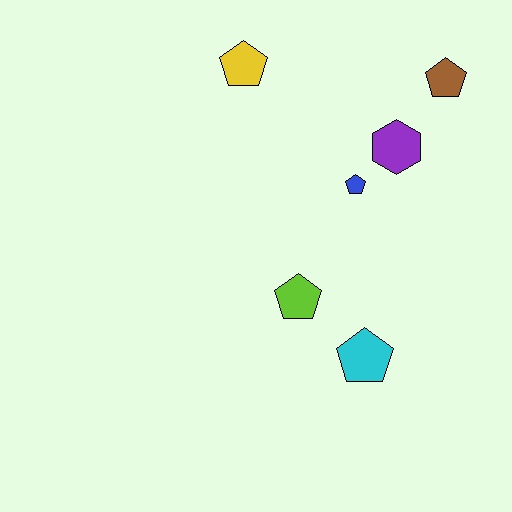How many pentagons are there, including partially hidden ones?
There are 5 pentagons.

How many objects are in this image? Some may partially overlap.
There are 6 objects.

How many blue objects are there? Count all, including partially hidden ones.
There is 1 blue object.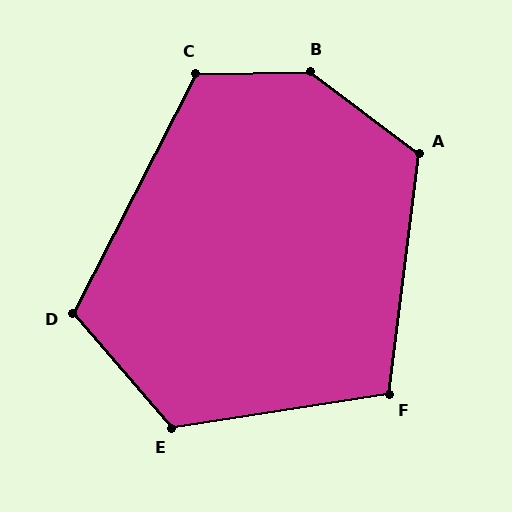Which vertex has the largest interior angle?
B, at approximately 142 degrees.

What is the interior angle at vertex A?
Approximately 120 degrees (obtuse).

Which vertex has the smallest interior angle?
F, at approximately 106 degrees.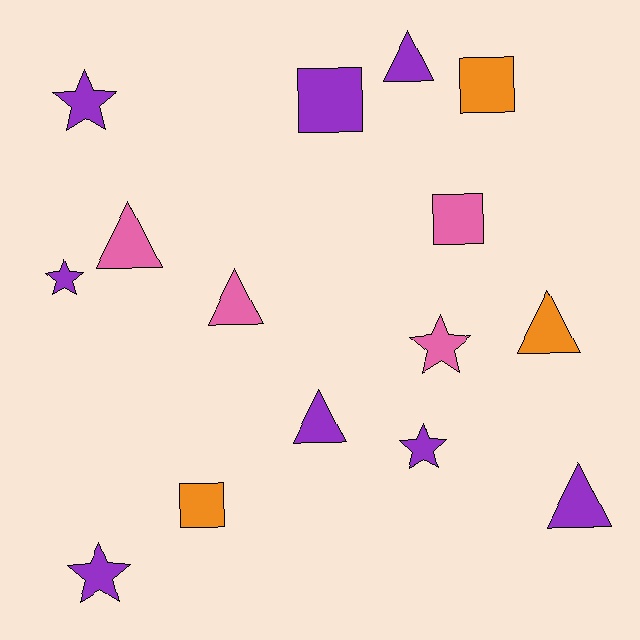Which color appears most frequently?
Purple, with 8 objects.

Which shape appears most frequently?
Triangle, with 6 objects.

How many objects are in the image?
There are 15 objects.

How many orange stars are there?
There are no orange stars.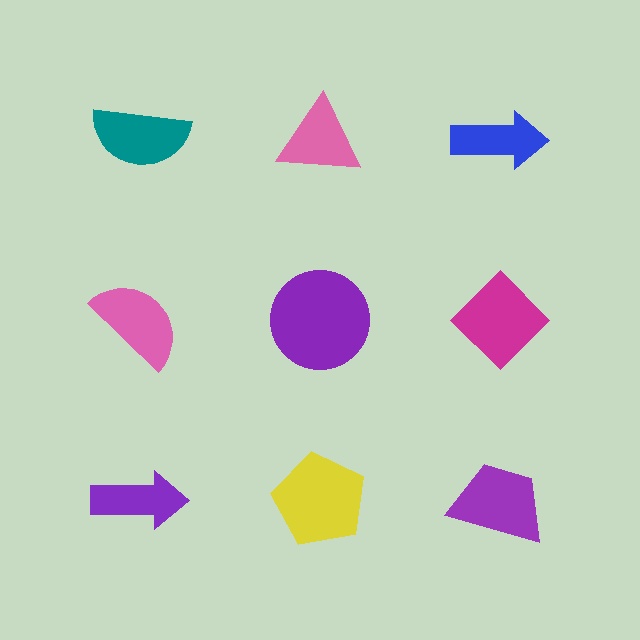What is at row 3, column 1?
A purple arrow.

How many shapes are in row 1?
3 shapes.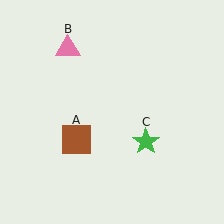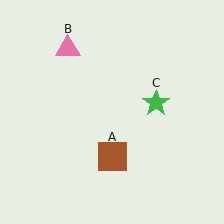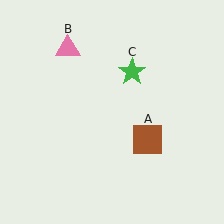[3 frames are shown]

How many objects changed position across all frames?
2 objects changed position: brown square (object A), green star (object C).